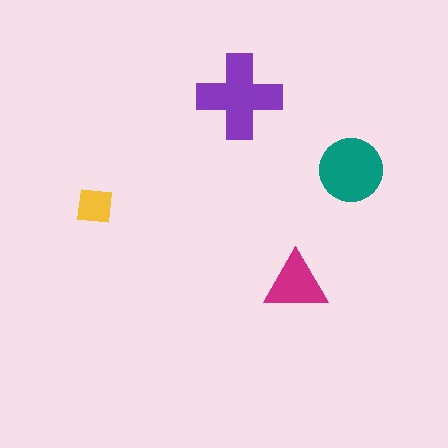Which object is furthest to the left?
The yellow square is leftmost.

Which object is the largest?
The purple cross.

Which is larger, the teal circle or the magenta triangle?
The teal circle.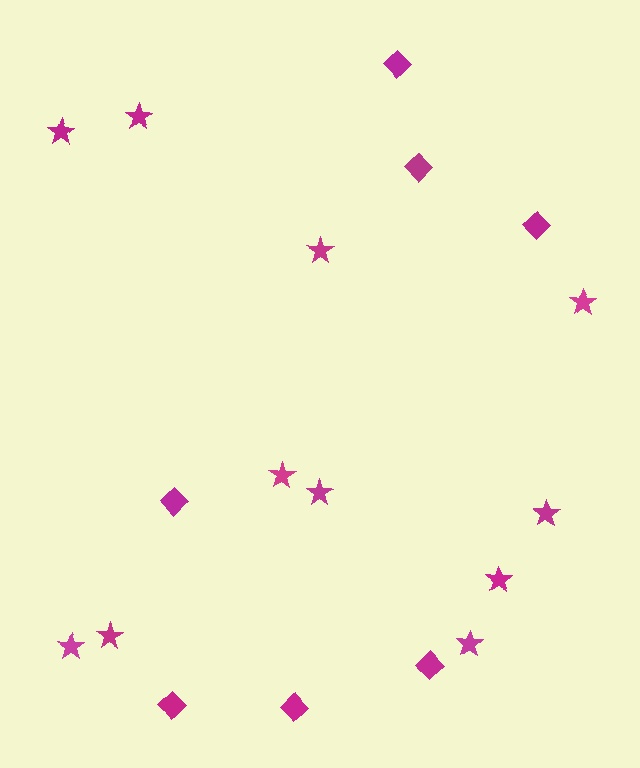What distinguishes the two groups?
There are 2 groups: one group of diamonds (7) and one group of stars (11).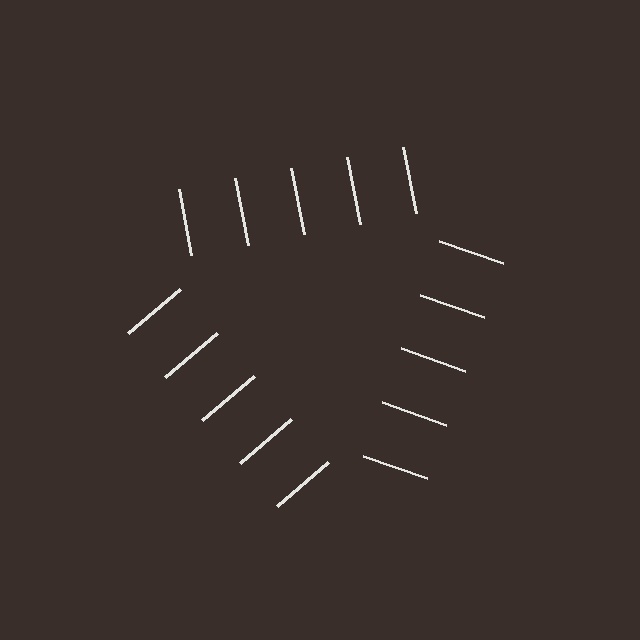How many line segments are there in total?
15 — 5 along each of the 3 edges.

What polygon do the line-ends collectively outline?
An illusory triangle — the line segments terminate on its edges but no continuous stroke is drawn.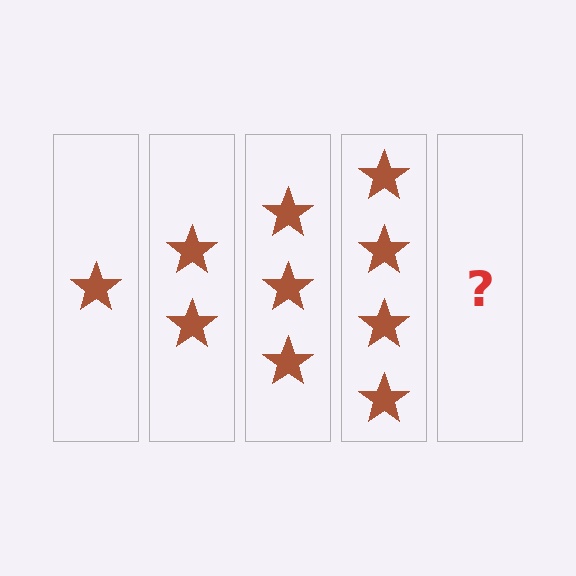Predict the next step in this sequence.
The next step is 5 stars.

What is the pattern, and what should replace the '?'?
The pattern is that each step adds one more star. The '?' should be 5 stars.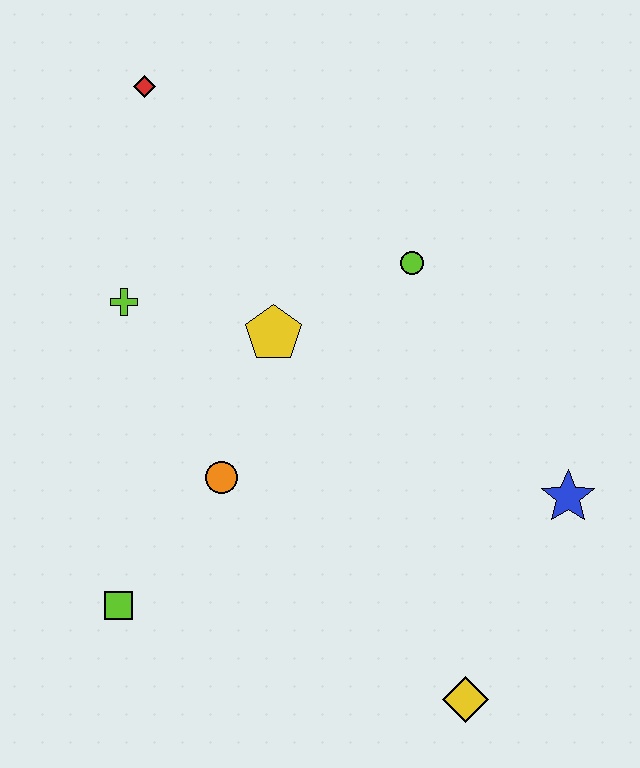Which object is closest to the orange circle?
The yellow pentagon is closest to the orange circle.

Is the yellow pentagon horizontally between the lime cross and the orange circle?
No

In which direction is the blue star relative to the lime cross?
The blue star is to the right of the lime cross.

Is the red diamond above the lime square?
Yes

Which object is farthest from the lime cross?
The yellow diamond is farthest from the lime cross.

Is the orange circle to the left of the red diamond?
No